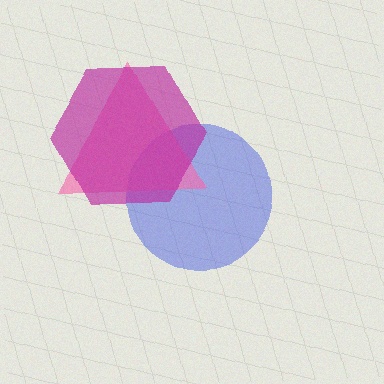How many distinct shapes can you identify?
There are 3 distinct shapes: a blue circle, a pink triangle, a magenta hexagon.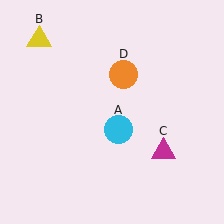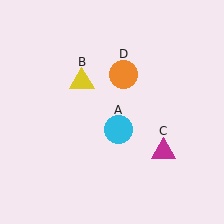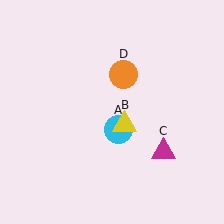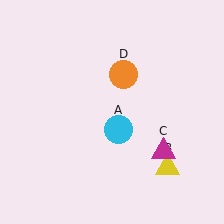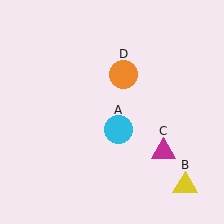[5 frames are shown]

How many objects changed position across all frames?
1 object changed position: yellow triangle (object B).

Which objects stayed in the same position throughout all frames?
Cyan circle (object A) and magenta triangle (object C) and orange circle (object D) remained stationary.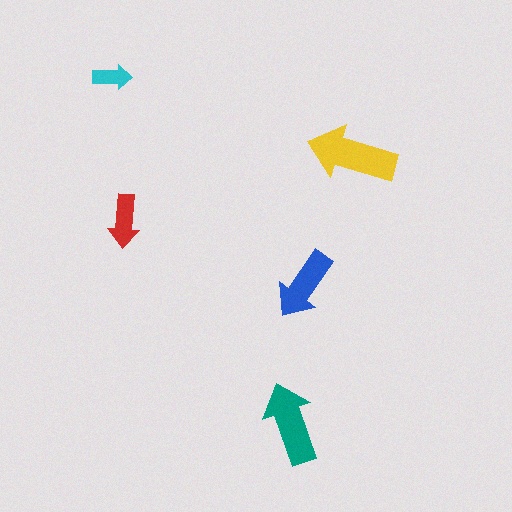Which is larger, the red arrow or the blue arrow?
The blue one.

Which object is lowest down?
The teal arrow is bottommost.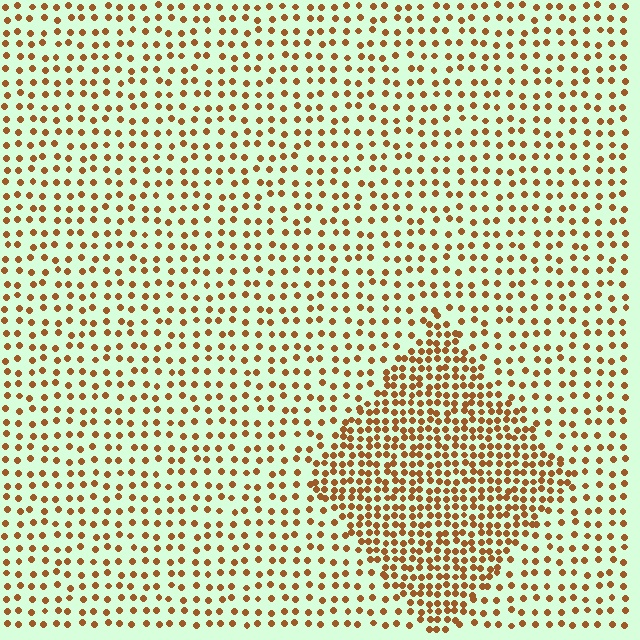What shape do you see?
I see a diamond.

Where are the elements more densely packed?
The elements are more densely packed inside the diamond boundary.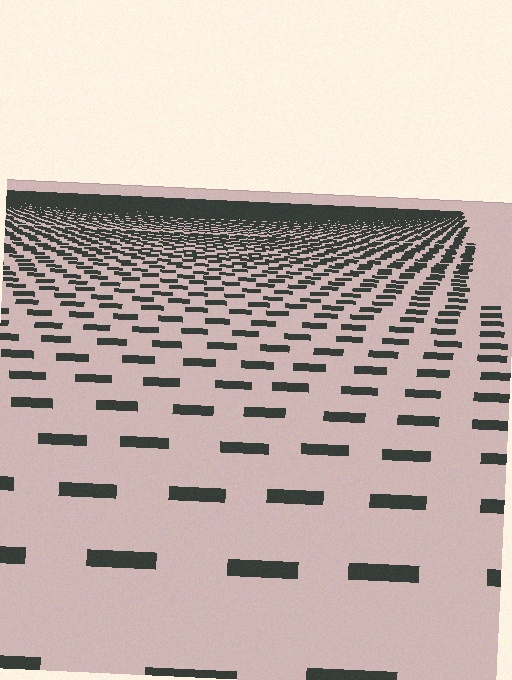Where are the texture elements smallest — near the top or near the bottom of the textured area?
Near the top.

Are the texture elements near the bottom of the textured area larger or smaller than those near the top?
Larger. Near the bottom, elements are closer to the viewer and appear at a bigger on-screen size.